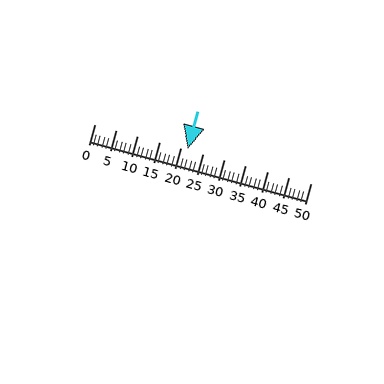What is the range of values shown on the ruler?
The ruler shows values from 0 to 50.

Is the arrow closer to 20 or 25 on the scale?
The arrow is closer to 20.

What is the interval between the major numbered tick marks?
The major tick marks are spaced 5 units apart.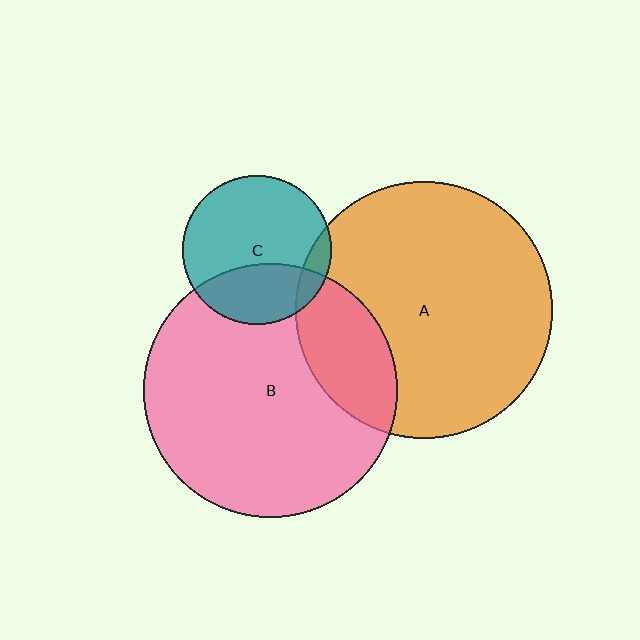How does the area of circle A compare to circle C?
Approximately 3.0 times.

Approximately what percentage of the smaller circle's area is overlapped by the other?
Approximately 20%.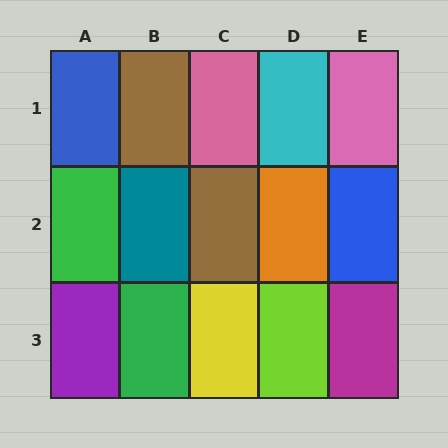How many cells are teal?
1 cell is teal.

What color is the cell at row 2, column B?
Teal.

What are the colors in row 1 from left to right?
Blue, brown, pink, cyan, pink.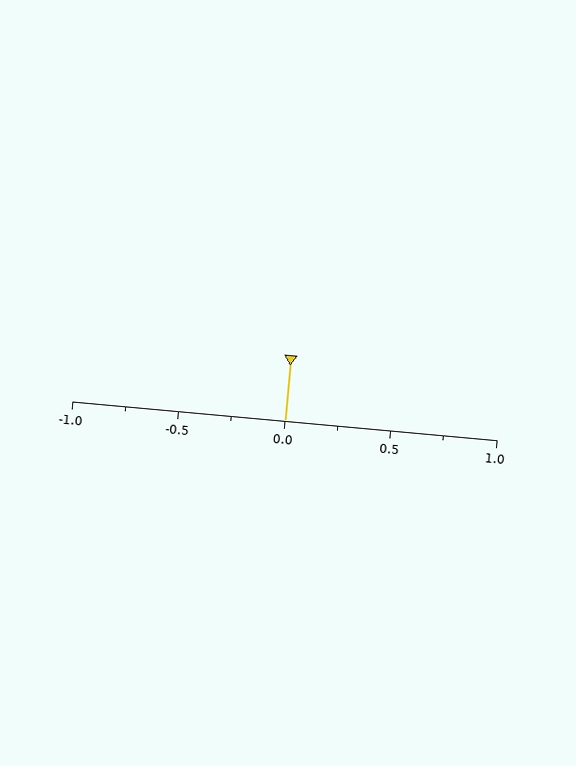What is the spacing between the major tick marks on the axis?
The major ticks are spaced 0.5 apart.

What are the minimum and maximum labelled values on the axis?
The axis runs from -1.0 to 1.0.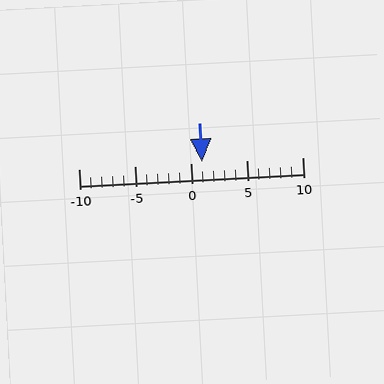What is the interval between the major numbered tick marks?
The major tick marks are spaced 5 units apart.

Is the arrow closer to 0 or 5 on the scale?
The arrow is closer to 0.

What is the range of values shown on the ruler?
The ruler shows values from -10 to 10.